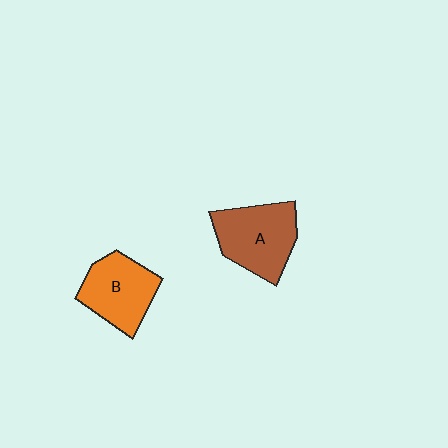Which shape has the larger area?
Shape A (brown).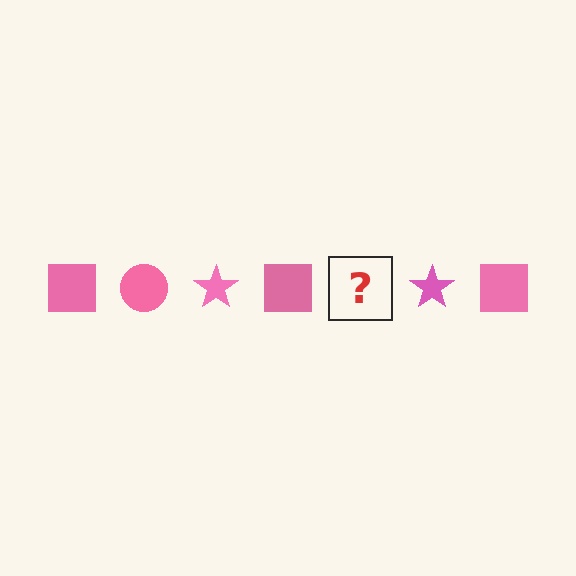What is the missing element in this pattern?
The missing element is a pink circle.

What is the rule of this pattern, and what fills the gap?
The rule is that the pattern cycles through square, circle, star shapes in pink. The gap should be filled with a pink circle.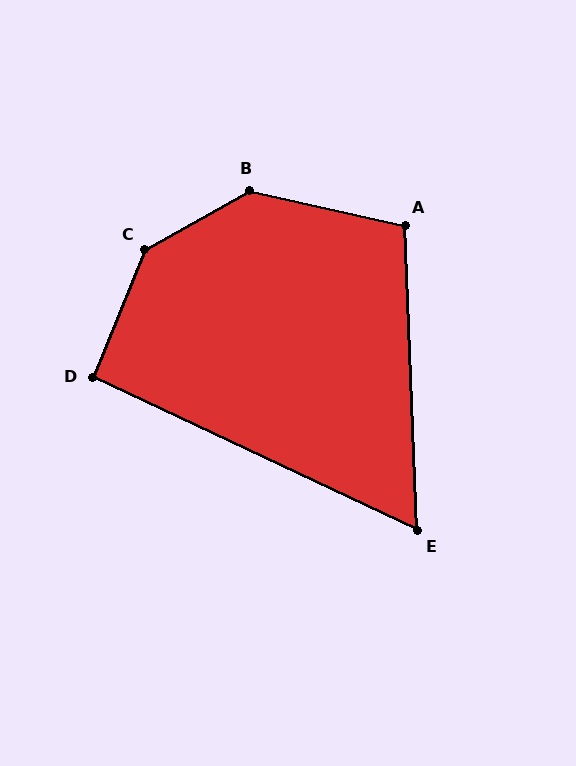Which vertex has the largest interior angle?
C, at approximately 141 degrees.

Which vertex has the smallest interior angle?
E, at approximately 63 degrees.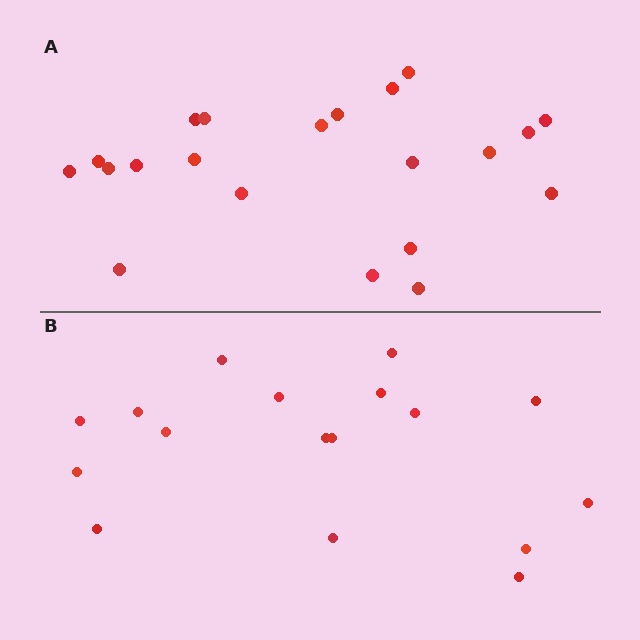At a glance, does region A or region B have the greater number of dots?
Region A (the top region) has more dots.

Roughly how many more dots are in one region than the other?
Region A has about 4 more dots than region B.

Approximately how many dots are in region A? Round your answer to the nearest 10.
About 20 dots. (The exact count is 21, which rounds to 20.)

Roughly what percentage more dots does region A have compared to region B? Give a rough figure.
About 25% more.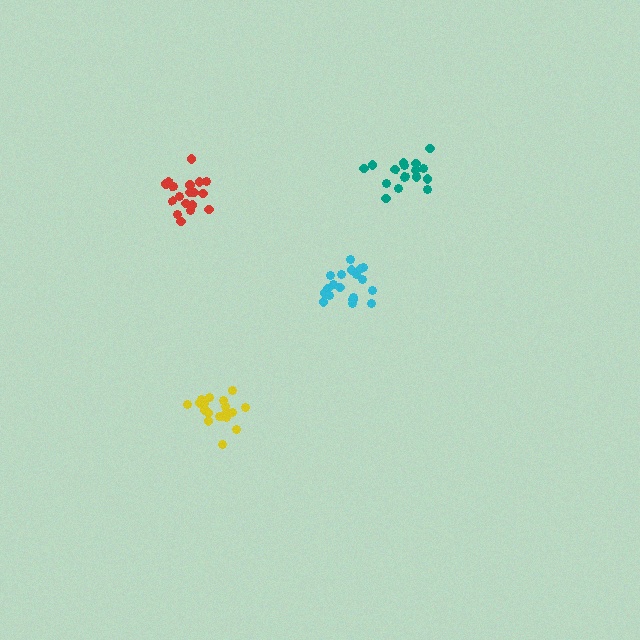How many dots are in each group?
Group 1: 19 dots, Group 2: 17 dots, Group 3: 18 dots, Group 4: 19 dots (73 total).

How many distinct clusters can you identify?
There are 4 distinct clusters.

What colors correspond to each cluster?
The clusters are colored: yellow, teal, red, cyan.